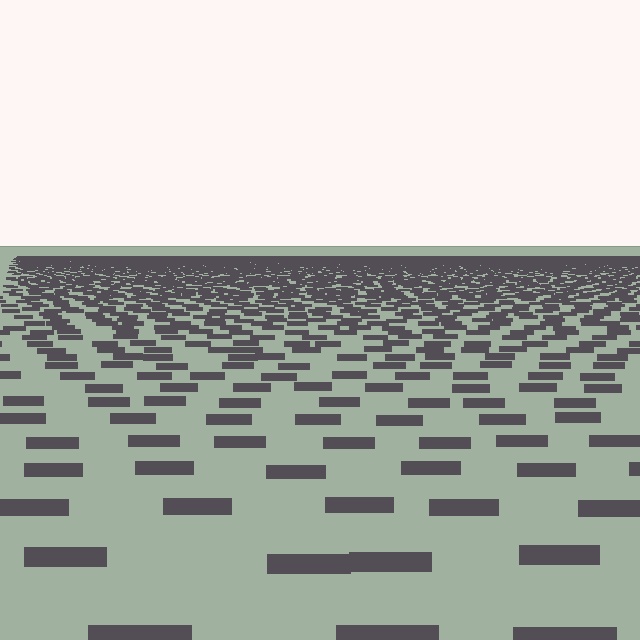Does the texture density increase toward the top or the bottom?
Density increases toward the top.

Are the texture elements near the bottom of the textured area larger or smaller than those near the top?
Larger. Near the bottom, elements are closer to the viewer and appear at a bigger on-screen size.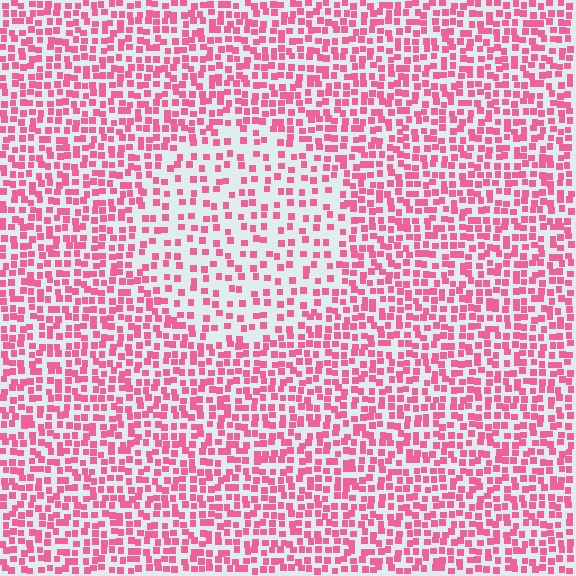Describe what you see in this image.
The image contains small pink elements arranged at two different densities. A circle-shaped region is visible where the elements are less densely packed than the surrounding area.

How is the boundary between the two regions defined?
The boundary is defined by a change in element density (approximately 1.9x ratio). All elements are the same color, size, and shape.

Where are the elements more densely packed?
The elements are more densely packed outside the circle boundary.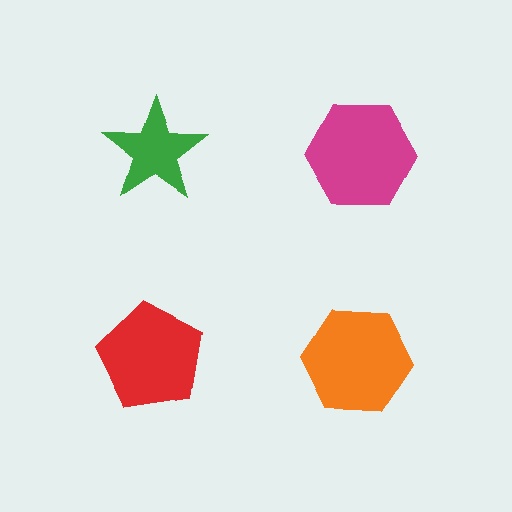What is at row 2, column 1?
A red pentagon.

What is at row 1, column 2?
A magenta hexagon.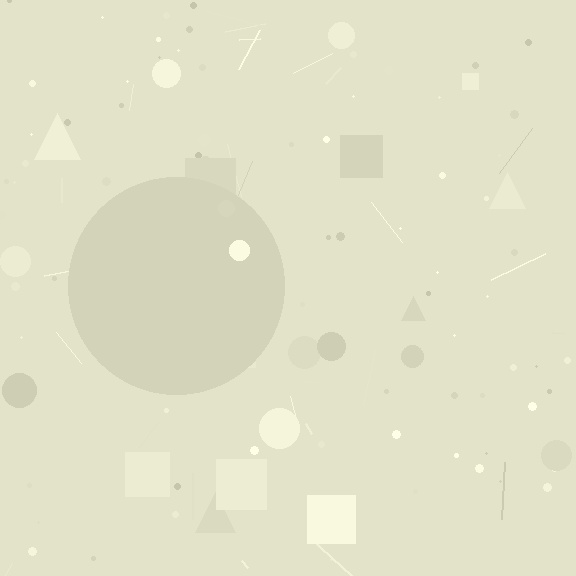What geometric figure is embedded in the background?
A circle is embedded in the background.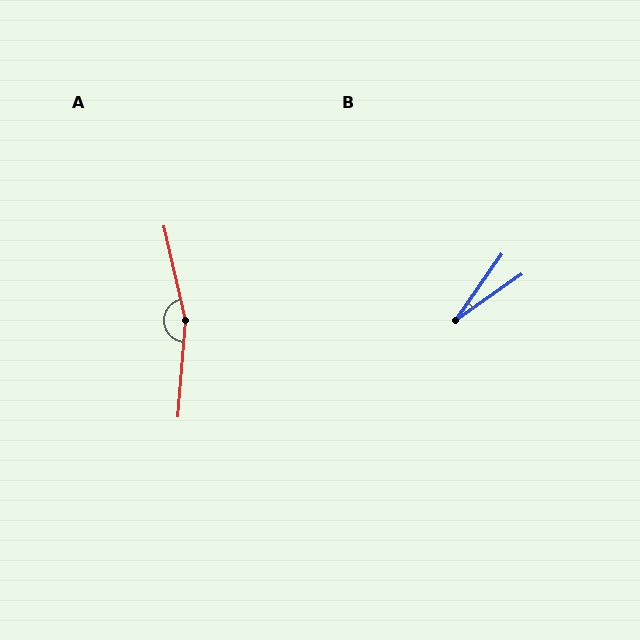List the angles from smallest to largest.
B (20°), A (162°).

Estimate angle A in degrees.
Approximately 162 degrees.